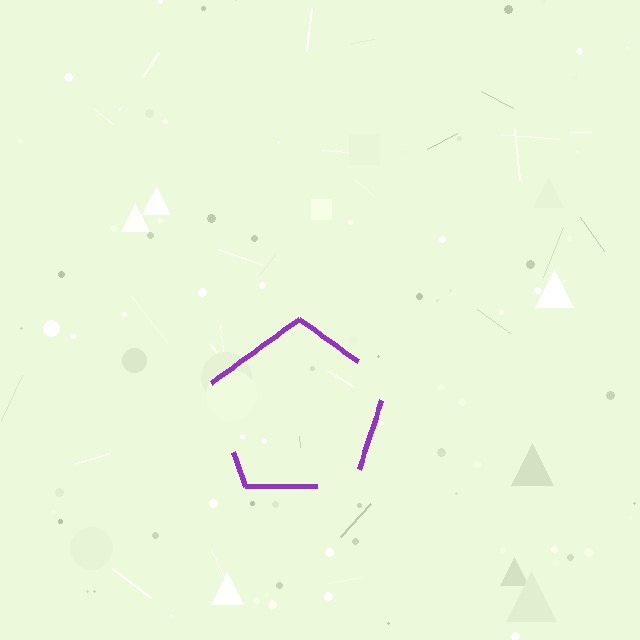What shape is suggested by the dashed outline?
The dashed outline suggests a pentagon.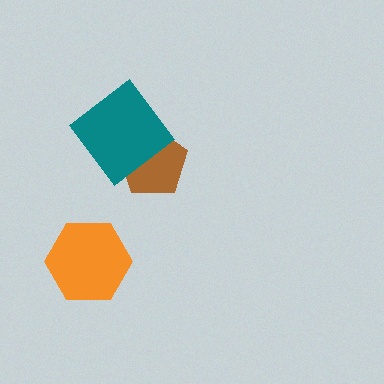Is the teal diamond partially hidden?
No, no other shape covers it.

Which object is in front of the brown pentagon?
The teal diamond is in front of the brown pentagon.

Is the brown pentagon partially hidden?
Yes, it is partially covered by another shape.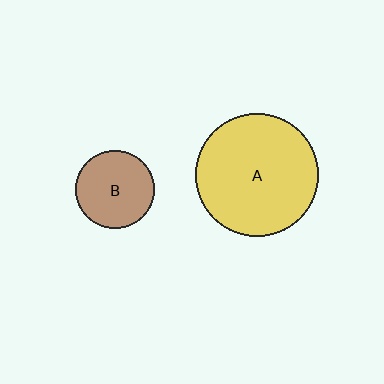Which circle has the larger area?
Circle A (yellow).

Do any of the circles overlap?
No, none of the circles overlap.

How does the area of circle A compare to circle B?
Approximately 2.5 times.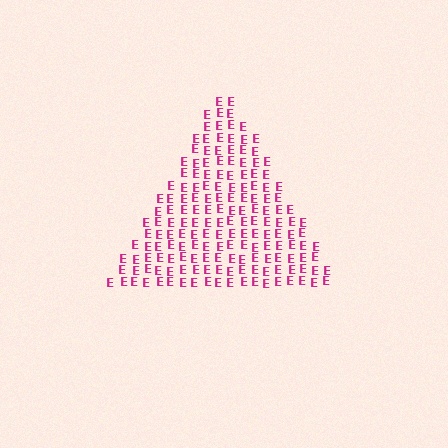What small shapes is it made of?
It is made of small letter E's.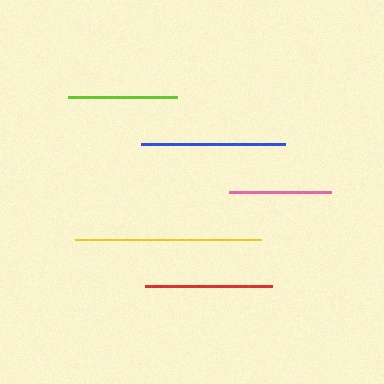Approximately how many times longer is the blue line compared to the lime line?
The blue line is approximately 1.3 times the length of the lime line.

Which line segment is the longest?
The yellow line is the longest at approximately 186 pixels.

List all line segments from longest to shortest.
From longest to shortest: yellow, blue, red, lime, pink.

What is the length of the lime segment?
The lime segment is approximately 109 pixels long.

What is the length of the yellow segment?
The yellow segment is approximately 186 pixels long.